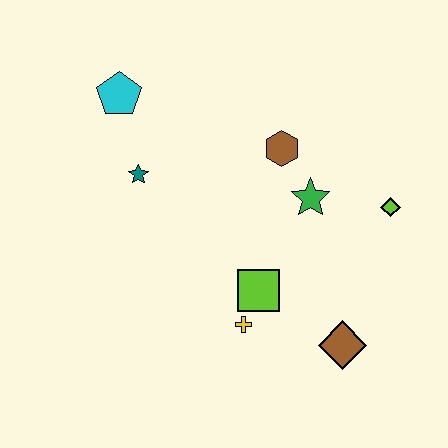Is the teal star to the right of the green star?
No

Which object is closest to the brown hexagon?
The green star is closest to the brown hexagon.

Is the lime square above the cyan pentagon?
No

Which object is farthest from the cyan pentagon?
The brown diamond is farthest from the cyan pentagon.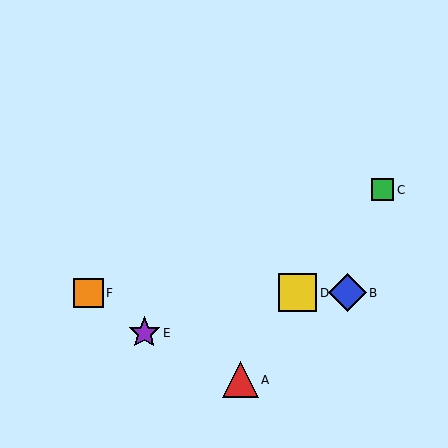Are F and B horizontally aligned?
Yes, both are at y≈293.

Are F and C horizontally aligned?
No, F is at y≈293 and C is at y≈190.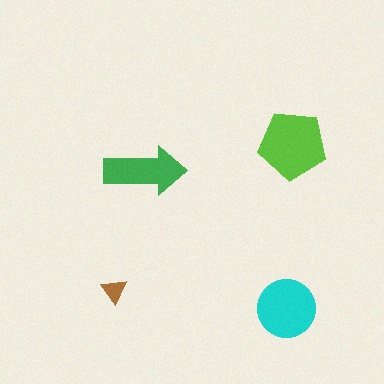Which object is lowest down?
The cyan circle is bottommost.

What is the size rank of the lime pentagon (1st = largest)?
1st.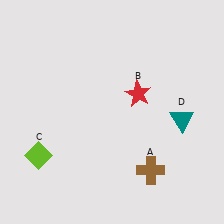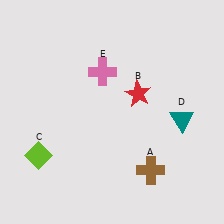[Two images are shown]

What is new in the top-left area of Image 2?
A pink cross (E) was added in the top-left area of Image 2.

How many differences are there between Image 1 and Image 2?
There is 1 difference between the two images.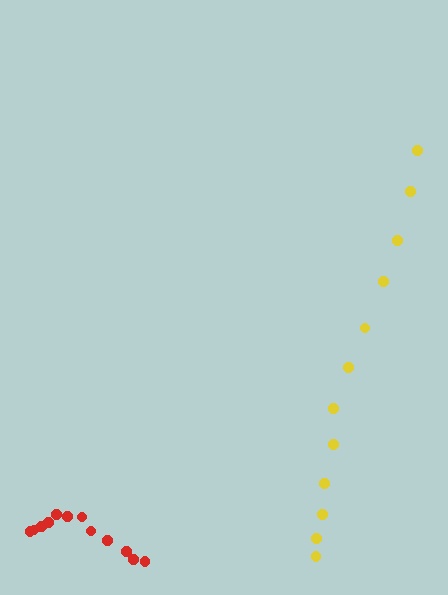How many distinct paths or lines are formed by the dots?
There are 2 distinct paths.